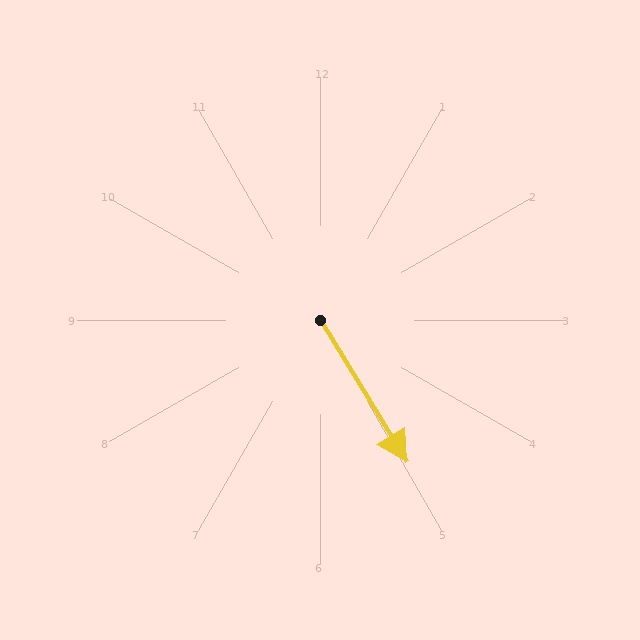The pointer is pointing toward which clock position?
Roughly 5 o'clock.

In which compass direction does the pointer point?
Southeast.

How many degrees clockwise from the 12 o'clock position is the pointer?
Approximately 149 degrees.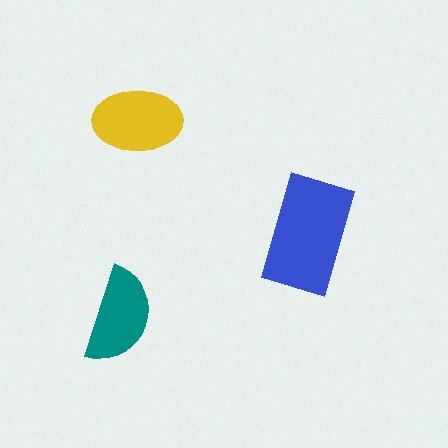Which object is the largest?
The blue rectangle.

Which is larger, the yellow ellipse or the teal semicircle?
The yellow ellipse.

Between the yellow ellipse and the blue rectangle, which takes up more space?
The blue rectangle.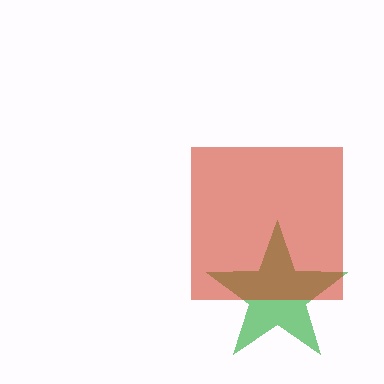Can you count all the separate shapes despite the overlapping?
Yes, there are 2 separate shapes.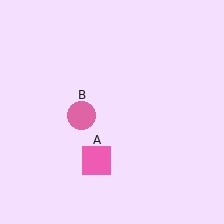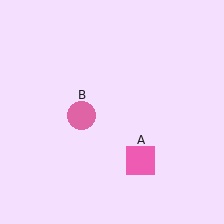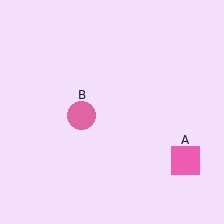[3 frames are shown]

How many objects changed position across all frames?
1 object changed position: pink square (object A).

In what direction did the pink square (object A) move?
The pink square (object A) moved right.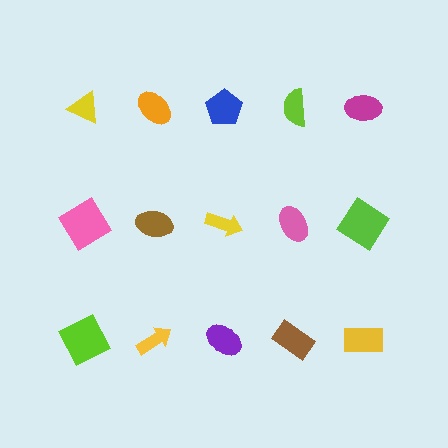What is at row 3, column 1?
A lime square.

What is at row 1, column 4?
A lime semicircle.